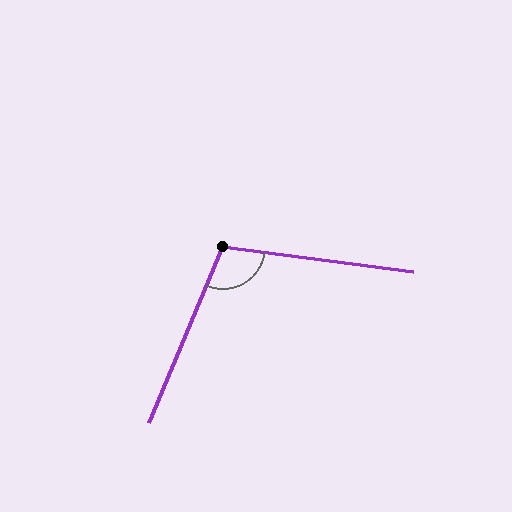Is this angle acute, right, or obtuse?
It is obtuse.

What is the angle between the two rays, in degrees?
Approximately 105 degrees.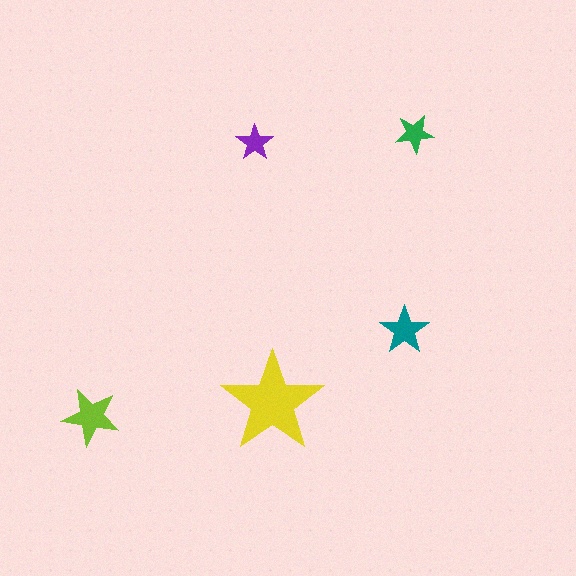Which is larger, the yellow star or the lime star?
The yellow one.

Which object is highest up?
The green star is topmost.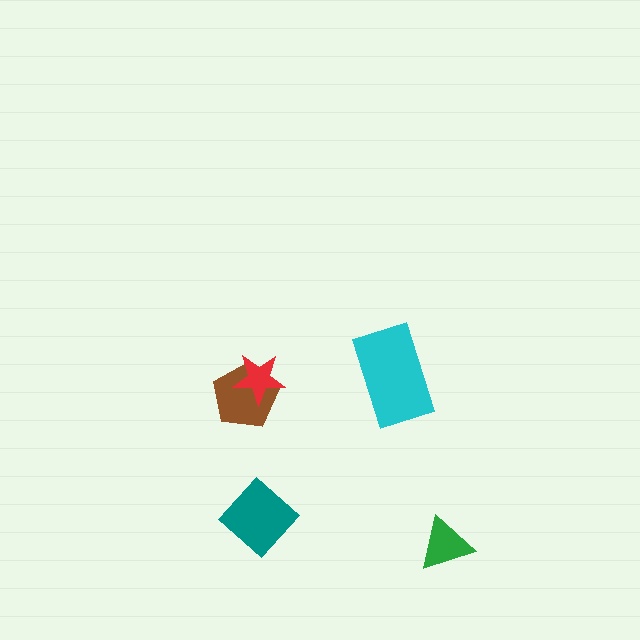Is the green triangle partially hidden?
No, no other shape covers it.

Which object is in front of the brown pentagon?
The red star is in front of the brown pentagon.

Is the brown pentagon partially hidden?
Yes, it is partially covered by another shape.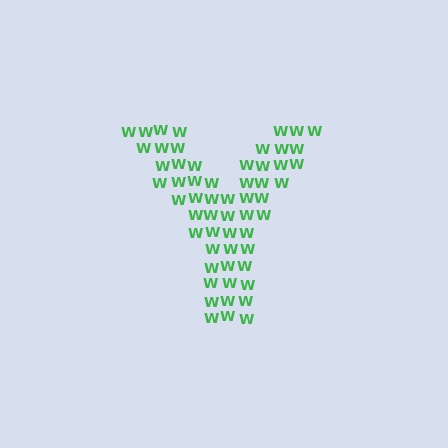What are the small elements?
The small elements are letter W's.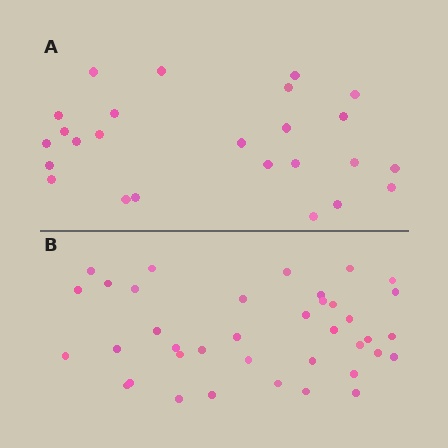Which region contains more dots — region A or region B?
Region B (the bottom region) has more dots.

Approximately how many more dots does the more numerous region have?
Region B has approximately 15 more dots than region A.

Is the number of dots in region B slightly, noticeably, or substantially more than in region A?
Region B has substantially more. The ratio is roughly 1.5 to 1.